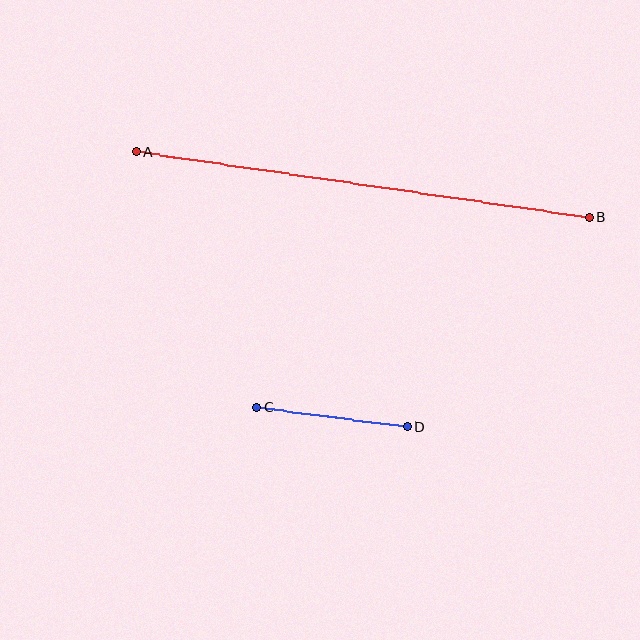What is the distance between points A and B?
The distance is approximately 458 pixels.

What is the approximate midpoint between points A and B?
The midpoint is at approximately (362, 185) pixels.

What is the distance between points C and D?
The distance is approximately 153 pixels.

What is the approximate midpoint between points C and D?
The midpoint is at approximately (332, 417) pixels.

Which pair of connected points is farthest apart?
Points A and B are farthest apart.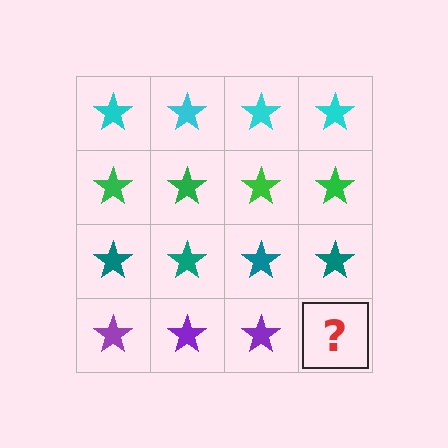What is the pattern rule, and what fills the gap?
The rule is that each row has a consistent color. The gap should be filled with a purple star.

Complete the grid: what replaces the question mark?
The question mark should be replaced with a purple star.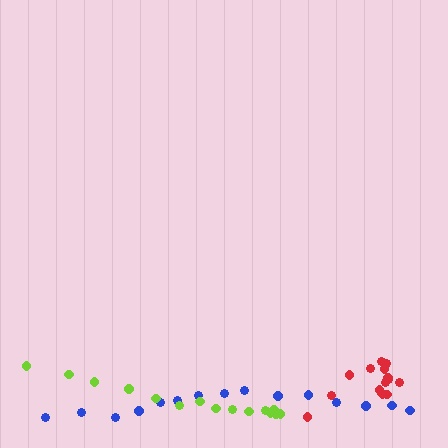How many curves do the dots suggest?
There are 3 distinct paths.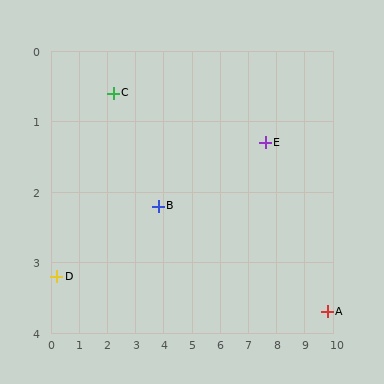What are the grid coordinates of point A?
Point A is at approximately (9.8, 3.7).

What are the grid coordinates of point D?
Point D is at approximately (0.2, 3.2).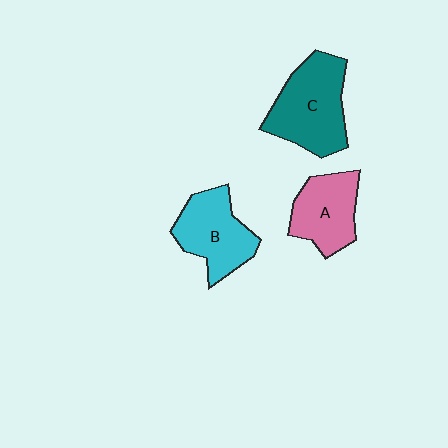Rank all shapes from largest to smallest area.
From largest to smallest: C (teal), B (cyan), A (pink).